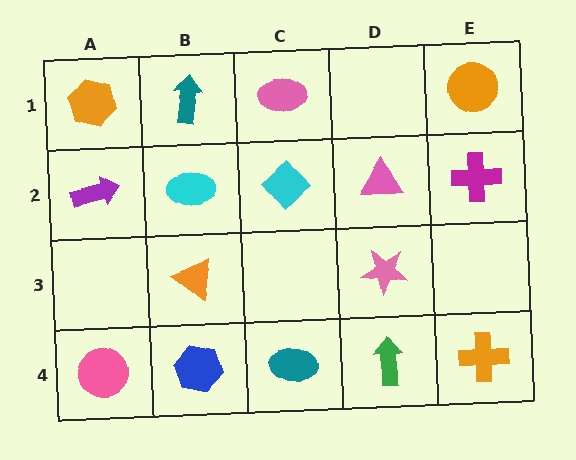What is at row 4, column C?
A teal ellipse.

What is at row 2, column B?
A cyan ellipse.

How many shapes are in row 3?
2 shapes.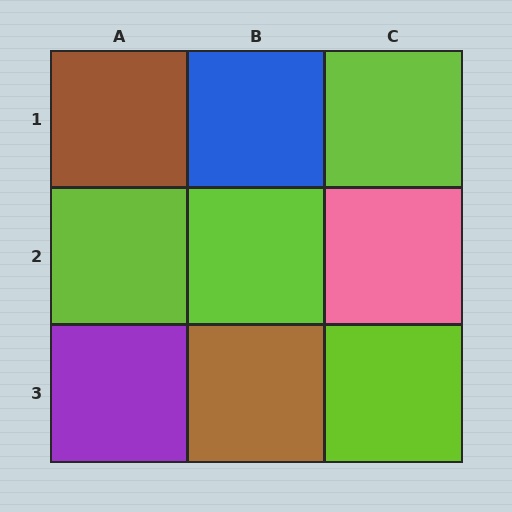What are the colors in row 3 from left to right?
Purple, brown, lime.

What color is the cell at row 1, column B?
Blue.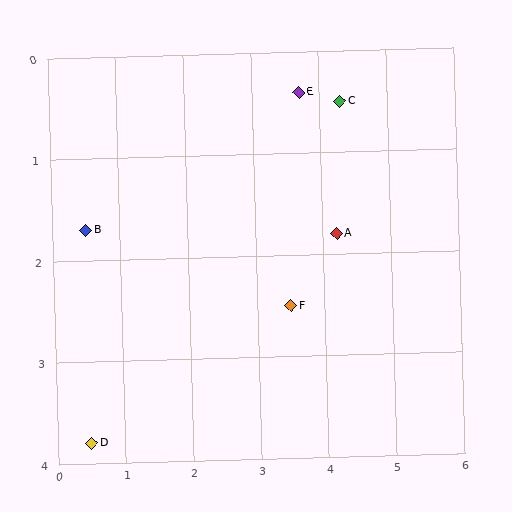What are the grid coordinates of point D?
Point D is at approximately (0.5, 3.8).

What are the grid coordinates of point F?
Point F is at approximately (3.5, 2.5).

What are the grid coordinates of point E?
Point E is at approximately (3.7, 0.4).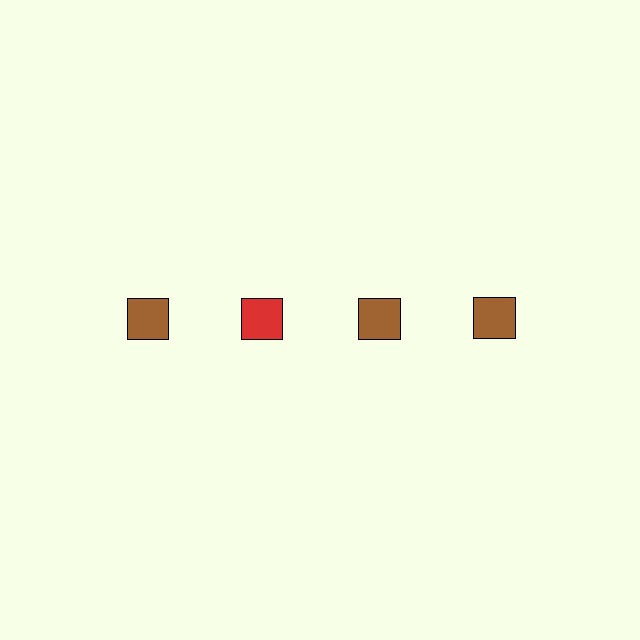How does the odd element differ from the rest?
It has a different color: red instead of brown.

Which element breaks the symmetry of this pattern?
The red square in the top row, second from left column breaks the symmetry. All other shapes are brown squares.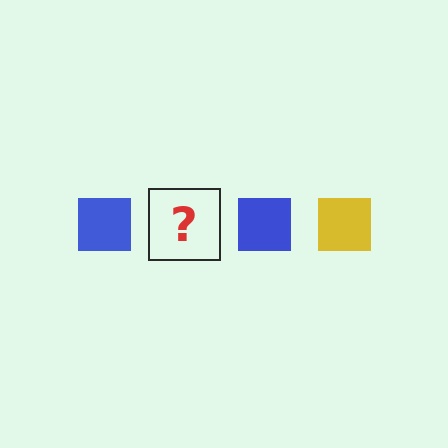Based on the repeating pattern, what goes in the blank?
The blank should be a yellow square.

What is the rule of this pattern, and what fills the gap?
The rule is that the pattern cycles through blue, yellow squares. The gap should be filled with a yellow square.